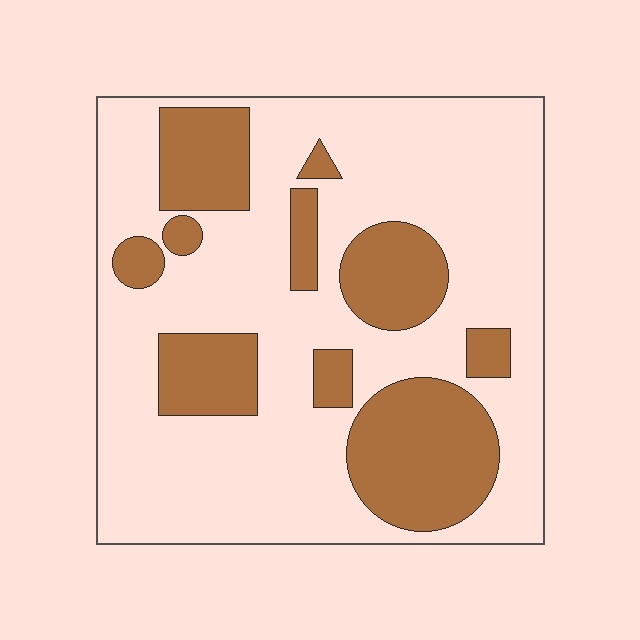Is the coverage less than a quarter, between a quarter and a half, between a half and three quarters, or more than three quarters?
Between a quarter and a half.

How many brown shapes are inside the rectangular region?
10.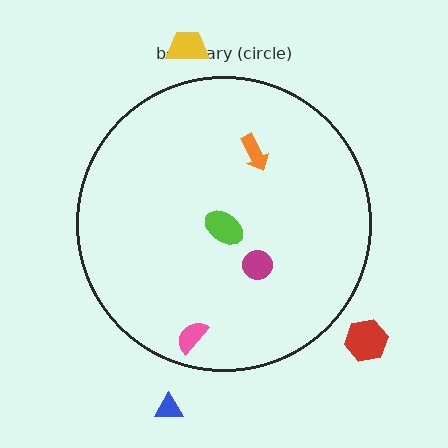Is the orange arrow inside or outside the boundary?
Inside.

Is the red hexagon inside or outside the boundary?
Outside.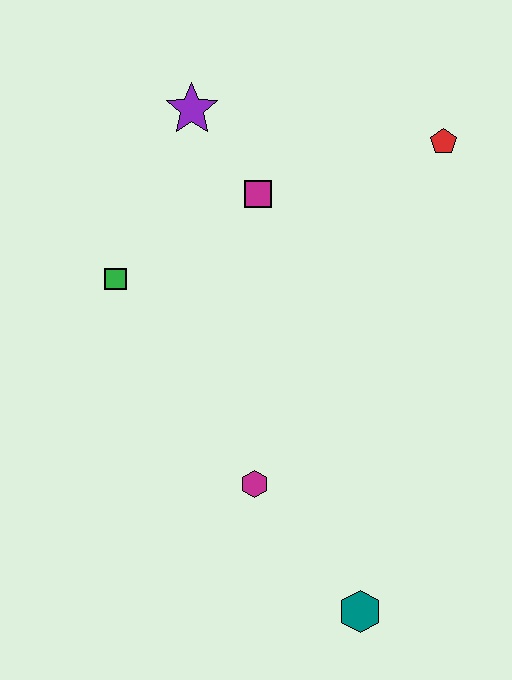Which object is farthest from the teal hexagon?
The purple star is farthest from the teal hexagon.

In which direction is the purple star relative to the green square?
The purple star is above the green square.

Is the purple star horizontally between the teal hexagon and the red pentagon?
No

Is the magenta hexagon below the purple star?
Yes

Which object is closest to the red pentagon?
The magenta square is closest to the red pentagon.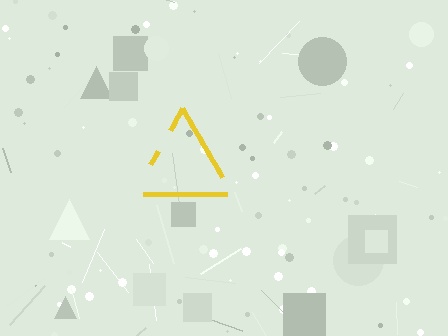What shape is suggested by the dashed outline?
The dashed outline suggests a triangle.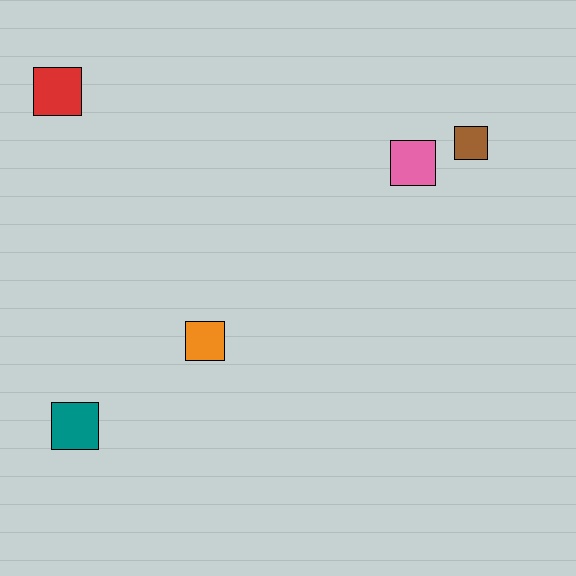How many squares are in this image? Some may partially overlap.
There are 5 squares.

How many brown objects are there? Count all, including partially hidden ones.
There is 1 brown object.